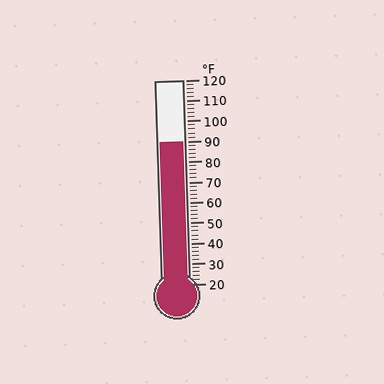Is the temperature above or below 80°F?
The temperature is above 80°F.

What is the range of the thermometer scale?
The thermometer scale ranges from 20°F to 120°F.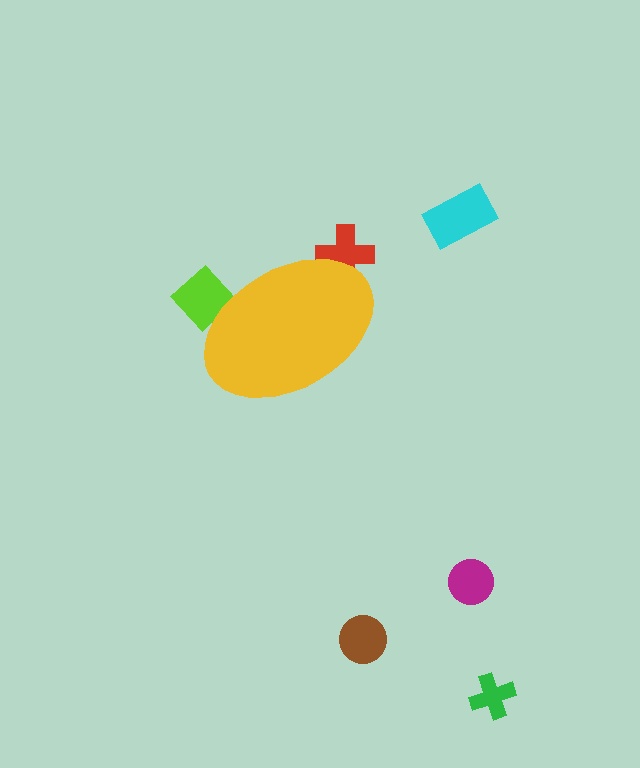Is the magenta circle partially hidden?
No, the magenta circle is fully visible.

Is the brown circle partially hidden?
No, the brown circle is fully visible.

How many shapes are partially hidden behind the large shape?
2 shapes are partially hidden.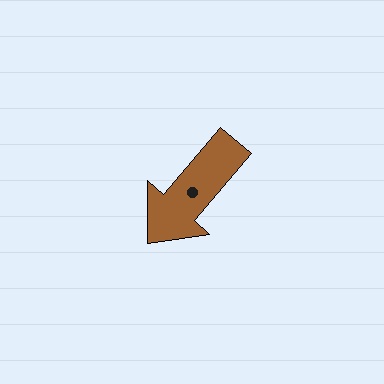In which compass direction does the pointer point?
Southwest.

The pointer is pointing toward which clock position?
Roughly 7 o'clock.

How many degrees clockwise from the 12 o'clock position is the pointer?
Approximately 221 degrees.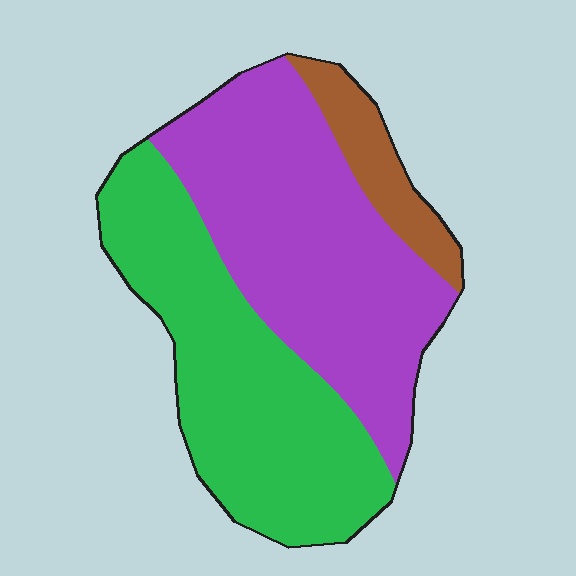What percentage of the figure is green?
Green takes up about two fifths (2/5) of the figure.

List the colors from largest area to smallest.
From largest to smallest: purple, green, brown.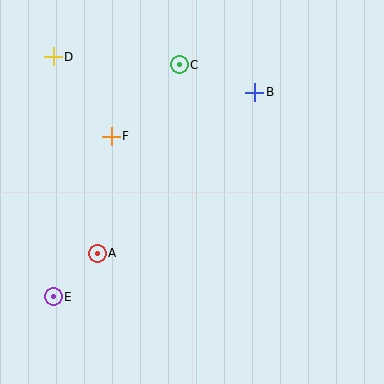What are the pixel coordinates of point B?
Point B is at (255, 92).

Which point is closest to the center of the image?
Point F at (111, 136) is closest to the center.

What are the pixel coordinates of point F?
Point F is at (111, 136).